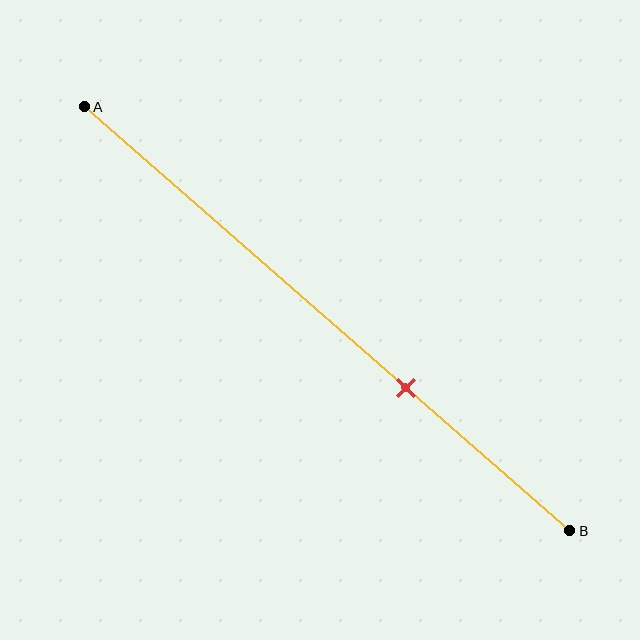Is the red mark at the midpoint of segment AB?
No, the mark is at about 65% from A, not at the 50% midpoint.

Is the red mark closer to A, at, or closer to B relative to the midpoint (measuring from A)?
The red mark is closer to point B than the midpoint of segment AB.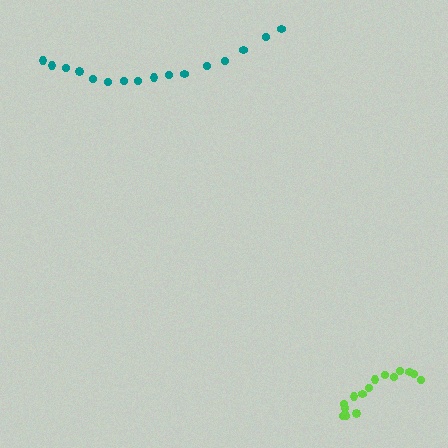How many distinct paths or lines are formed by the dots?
There are 2 distinct paths.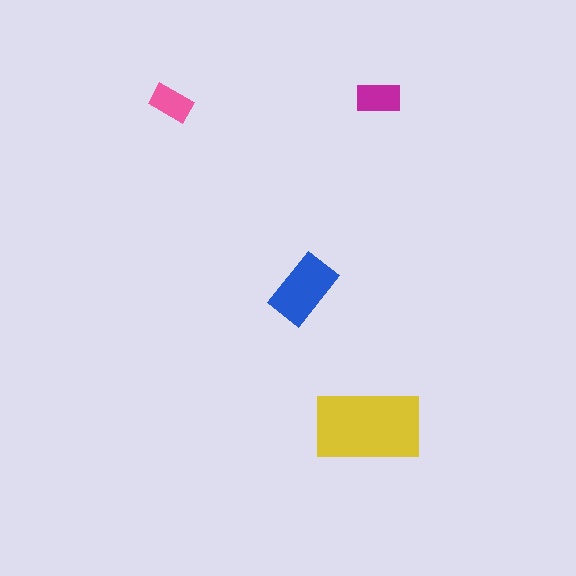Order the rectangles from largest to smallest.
the yellow one, the blue one, the magenta one, the pink one.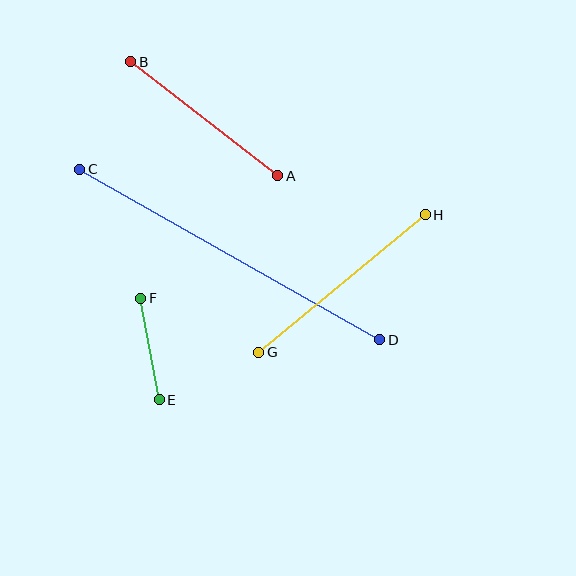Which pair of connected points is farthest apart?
Points C and D are farthest apart.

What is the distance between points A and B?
The distance is approximately 186 pixels.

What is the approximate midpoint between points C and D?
The midpoint is at approximately (230, 254) pixels.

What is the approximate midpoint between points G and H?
The midpoint is at approximately (342, 283) pixels.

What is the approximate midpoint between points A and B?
The midpoint is at approximately (204, 119) pixels.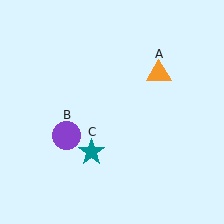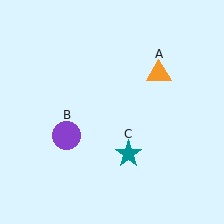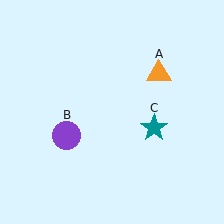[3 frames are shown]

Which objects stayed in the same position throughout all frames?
Orange triangle (object A) and purple circle (object B) remained stationary.